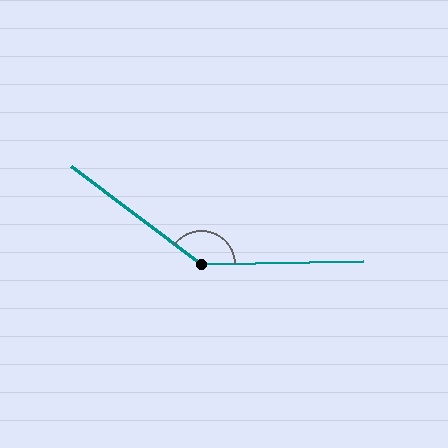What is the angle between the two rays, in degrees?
Approximately 142 degrees.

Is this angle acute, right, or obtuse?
It is obtuse.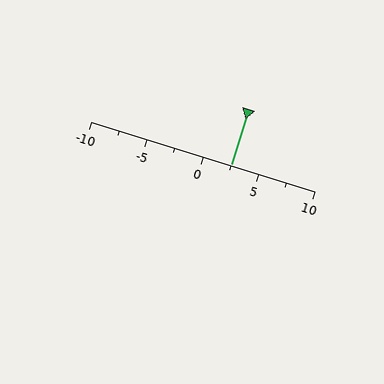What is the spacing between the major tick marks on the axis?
The major ticks are spaced 5 apart.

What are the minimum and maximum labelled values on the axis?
The axis runs from -10 to 10.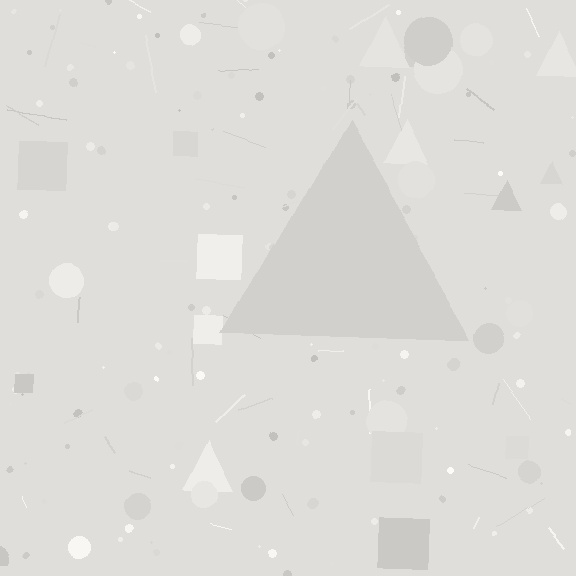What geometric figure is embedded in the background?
A triangle is embedded in the background.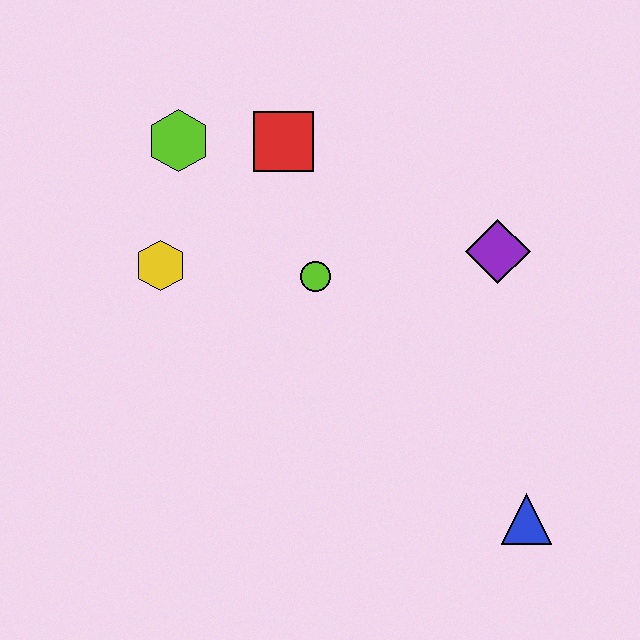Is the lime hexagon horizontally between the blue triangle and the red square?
No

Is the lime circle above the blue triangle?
Yes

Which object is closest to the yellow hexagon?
The lime hexagon is closest to the yellow hexagon.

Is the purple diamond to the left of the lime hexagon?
No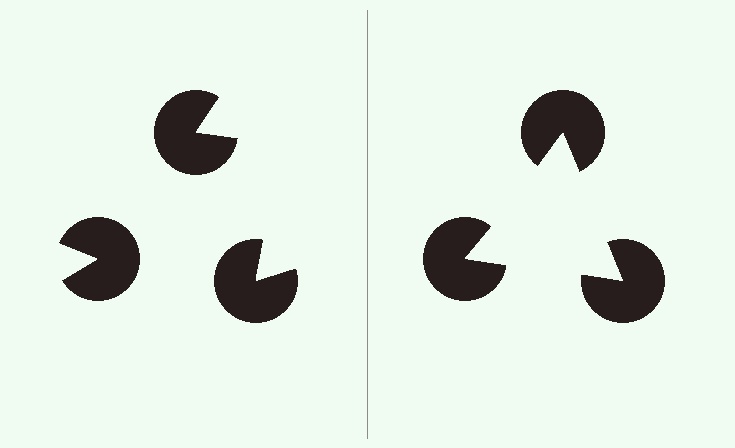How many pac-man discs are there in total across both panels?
6 — 3 on each side.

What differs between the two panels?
The pac-man discs are positioned identically on both sides; only the wedge orientations differ. On the right they align to a triangle; on the left they are misaligned.